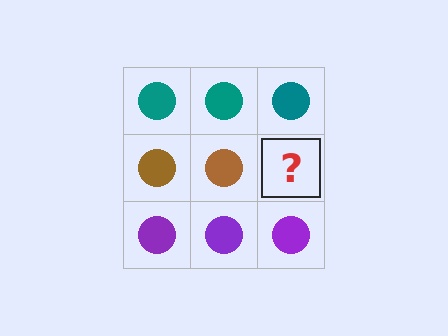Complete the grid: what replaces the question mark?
The question mark should be replaced with a brown circle.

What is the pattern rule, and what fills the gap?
The rule is that each row has a consistent color. The gap should be filled with a brown circle.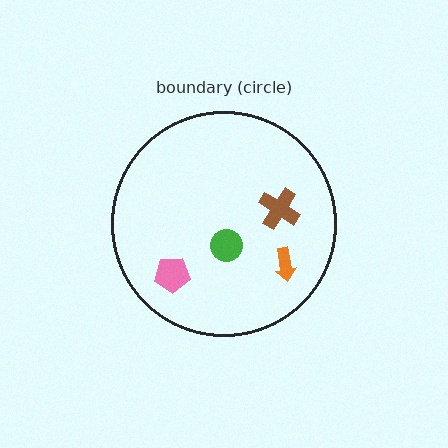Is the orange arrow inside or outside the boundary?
Inside.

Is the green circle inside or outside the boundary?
Inside.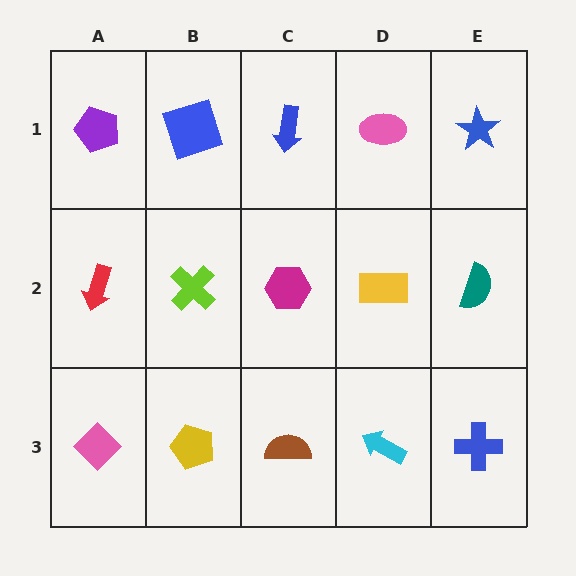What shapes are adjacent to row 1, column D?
A yellow rectangle (row 2, column D), a blue arrow (row 1, column C), a blue star (row 1, column E).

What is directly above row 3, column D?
A yellow rectangle.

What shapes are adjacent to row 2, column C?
A blue arrow (row 1, column C), a brown semicircle (row 3, column C), a lime cross (row 2, column B), a yellow rectangle (row 2, column D).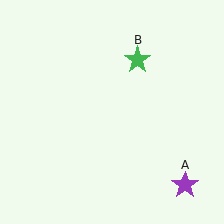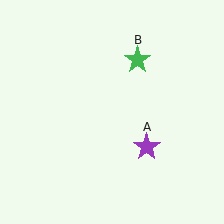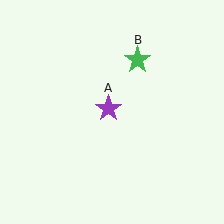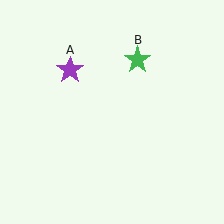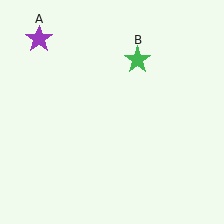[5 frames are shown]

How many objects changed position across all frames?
1 object changed position: purple star (object A).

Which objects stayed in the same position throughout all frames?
Green star (object B) remained stationary.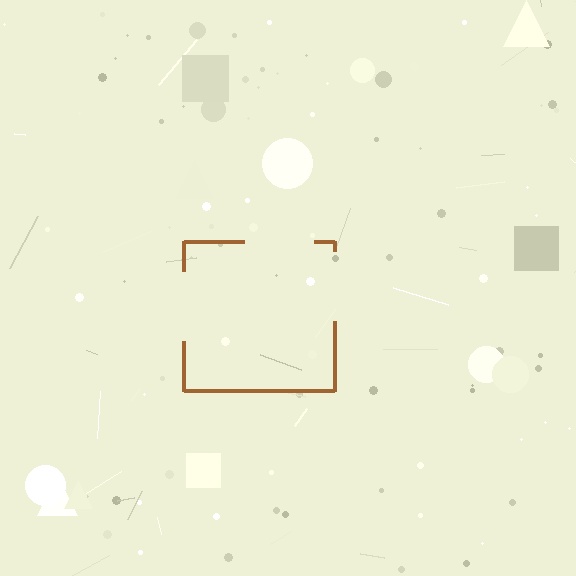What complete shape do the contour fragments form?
The contour fragments form a square.